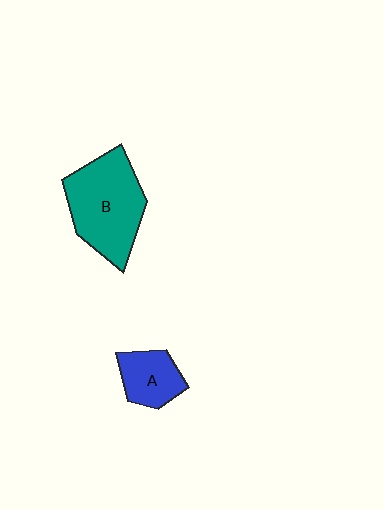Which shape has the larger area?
Shape B (teal).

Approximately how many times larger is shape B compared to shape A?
Approximately 2.2 times.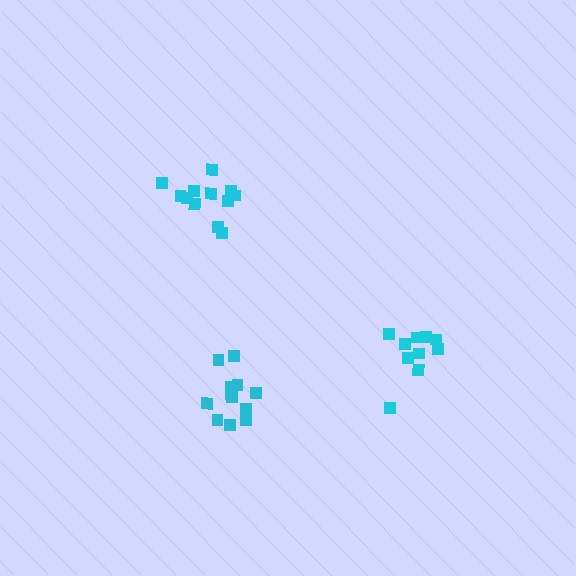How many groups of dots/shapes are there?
There are 3 groups.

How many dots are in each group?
Group 1: 12 dots, Group 2: 12 dots, Group 3: 10 dots (34 total).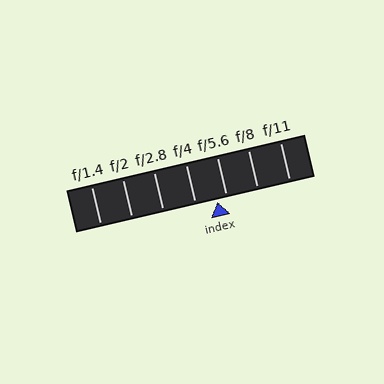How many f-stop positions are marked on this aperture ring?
There are 7 f-stop positions marked.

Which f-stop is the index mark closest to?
The index mark is closest to f/5.6.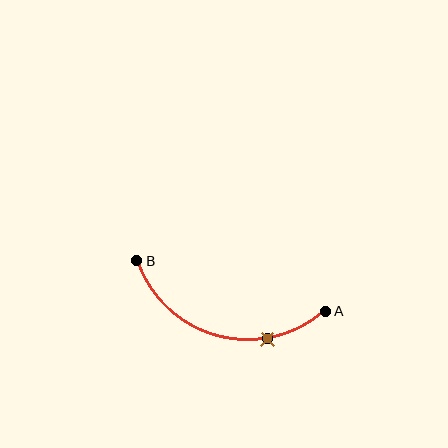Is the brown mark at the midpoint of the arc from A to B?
No. The brown mark lies on the arc but is closer to endpoint A. The arc midpoint would be at the point on the curve equidistant along the arc from both A and B.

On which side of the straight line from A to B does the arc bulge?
The arc bulges below the straight line connecting A and B.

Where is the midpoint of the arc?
The arc midpoint is the point on the curve farthest from the straight line joining A and B. It sits below that line.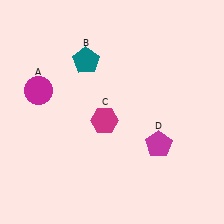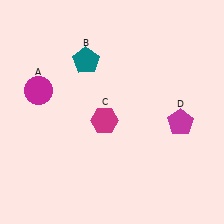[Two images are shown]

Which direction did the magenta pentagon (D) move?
The magenta pentagon (D) moved up.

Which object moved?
The magenta pentagon (D) moved up.